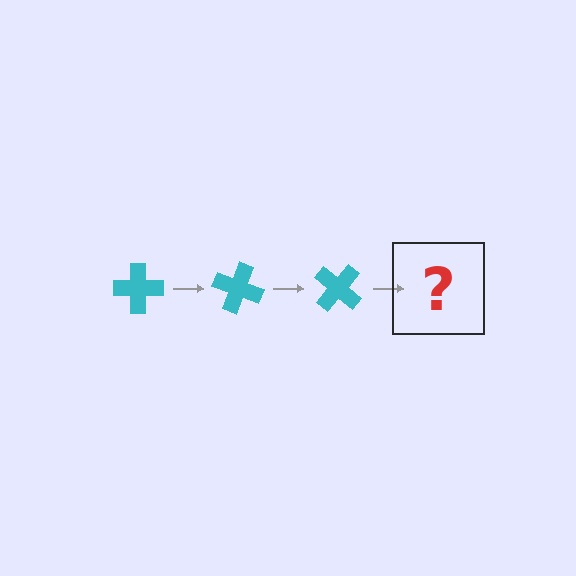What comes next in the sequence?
The next element should be a cyan cross rotated 60 degrees.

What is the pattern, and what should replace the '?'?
The pattern is that the cross rotates 20 degrees each step. The '?' should be a cyan cross rotated 60 degrees.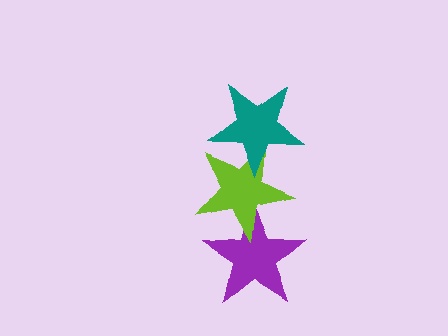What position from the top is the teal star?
The teal star is 1st from the top.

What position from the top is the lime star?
The lime star is 2nd from the top.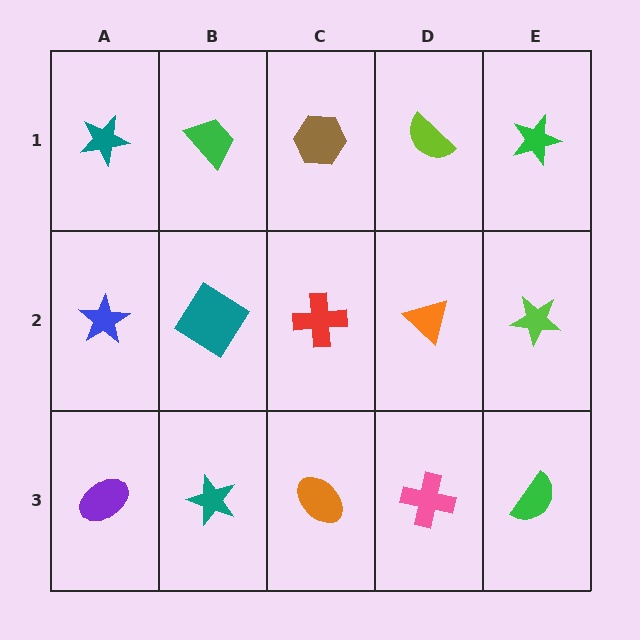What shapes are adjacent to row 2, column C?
A brown hexagon (row 1, column C), an orange ellipse (row 3, column C), a teal diamond (row 2, column B), an orange triangle (row 2, column D).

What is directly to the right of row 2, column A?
A teal diamond.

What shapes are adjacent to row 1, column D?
An orange triangle (row 2, column D), a brown hexagon (row 1, column C), a green star (row 1, column E).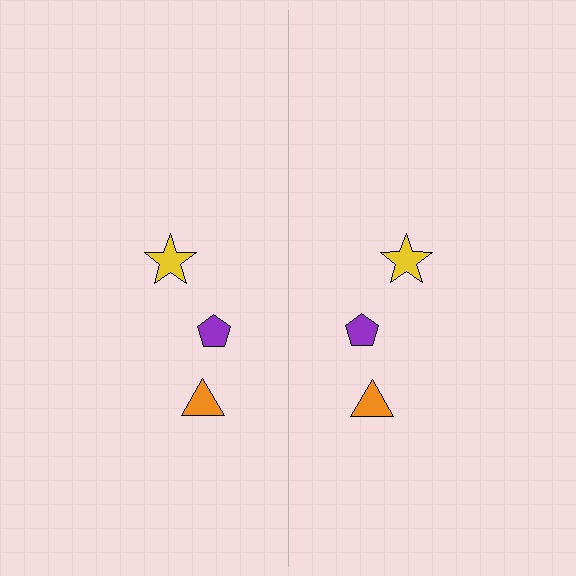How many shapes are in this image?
There are 6 shapes in this image.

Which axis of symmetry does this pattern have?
The pattern has a vertical axis of symmetry running through the center of the image.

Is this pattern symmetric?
Yes, this pattern has bilateral (reflection) symmetry.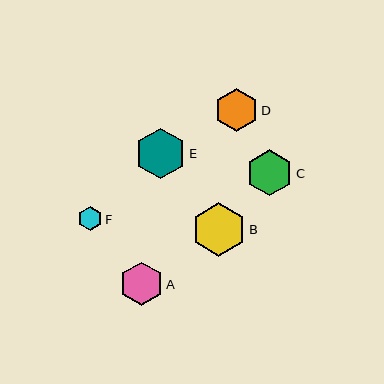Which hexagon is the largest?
Hexagon B is the largest with a size of approximately 54 pixels.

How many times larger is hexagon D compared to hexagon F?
Hexagon D is approximately 1.8 times the size of hexagon F.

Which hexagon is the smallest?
Hexagon F is the smallest with a size of approximately 24 pixels.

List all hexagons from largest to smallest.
From largest to smallest: B, E, C, A, D, F.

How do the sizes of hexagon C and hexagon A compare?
Hexagon C and hexagon A are approximately the same size.